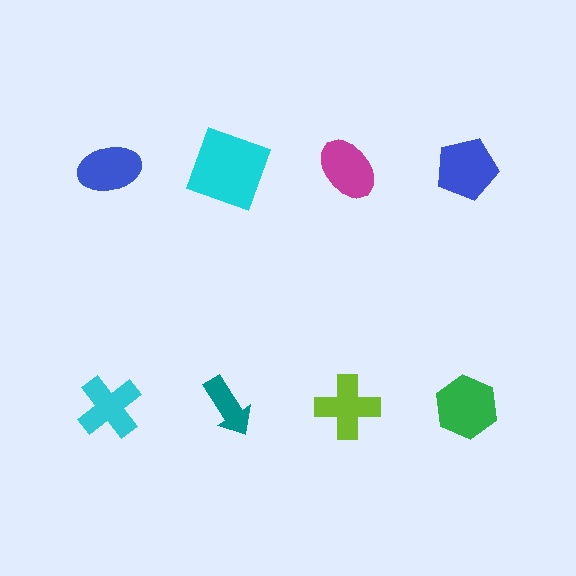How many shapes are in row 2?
4 shapes.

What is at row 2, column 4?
A green hexagon.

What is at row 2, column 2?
A teal arrow.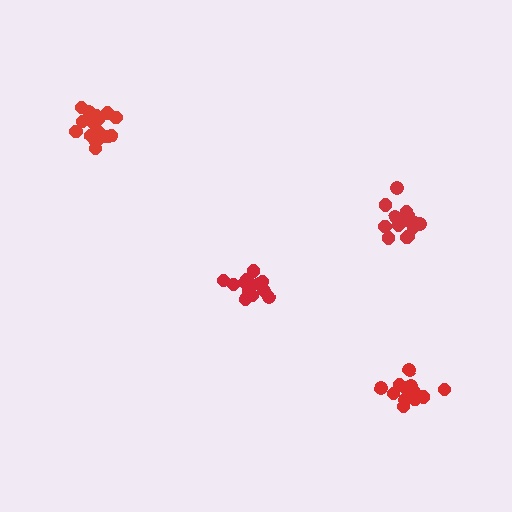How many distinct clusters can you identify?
There are 4 distinct clusters.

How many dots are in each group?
Group 1: 13 dots, Group 2: 14 dots, Group 3: 14 dots, Group 4: 17 dots (58 total).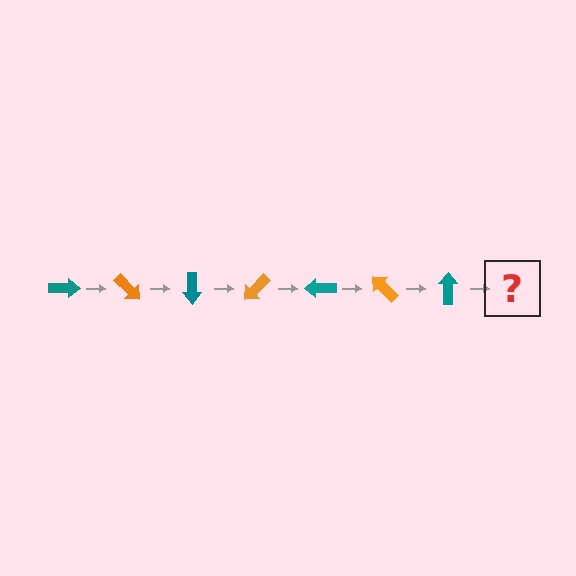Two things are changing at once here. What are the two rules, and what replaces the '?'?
The two rules are that it rotates 45 degrees each step and the color cycles through teal and orange. The '?' should be an orange arrow, rotated 315 degrees from the start.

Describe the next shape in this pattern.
It should be an orange arrow, rotated 315 degrees from the start.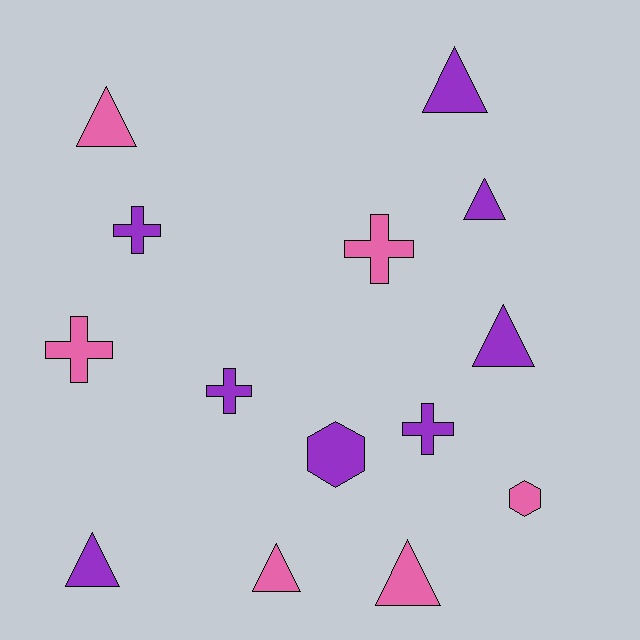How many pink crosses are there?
There are 2 pink crosses.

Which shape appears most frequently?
Triangle, with 7 objects.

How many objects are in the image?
There are 14 objects.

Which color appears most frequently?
Purple, with 8 objects.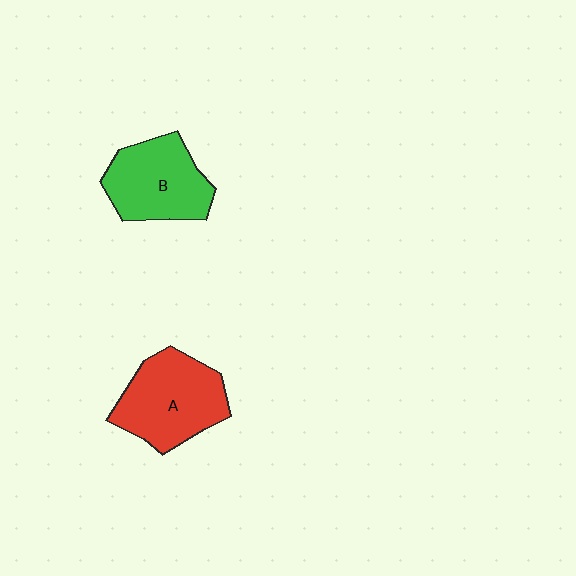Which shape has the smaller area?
Shape B (green).